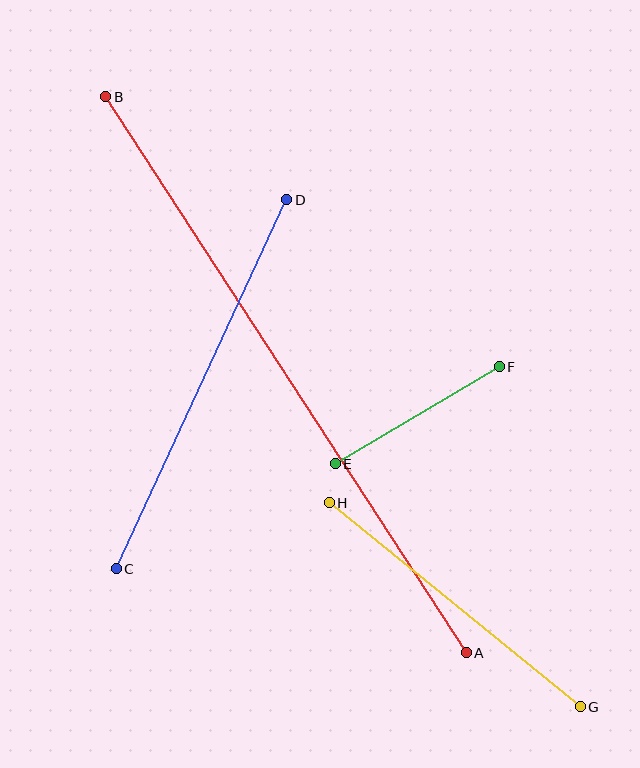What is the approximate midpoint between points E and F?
The midpoint is at approximately (417, 415) pixels.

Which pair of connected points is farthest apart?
Points A and B are farthest apart.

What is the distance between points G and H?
The distance is approximately 324 pixels.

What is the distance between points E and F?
The distance is approximately 190 pixels.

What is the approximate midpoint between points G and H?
The midpoint is at approximately (455, 605) pixels.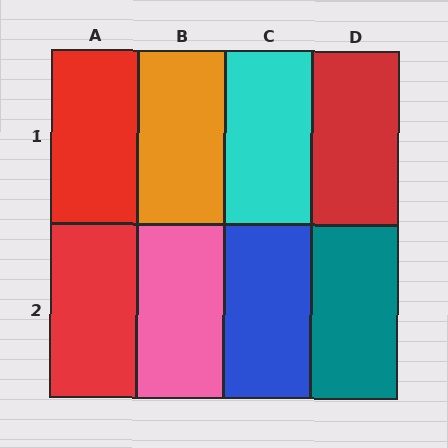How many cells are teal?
1 cell is teal.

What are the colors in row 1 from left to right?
Red, orange, cyan, red.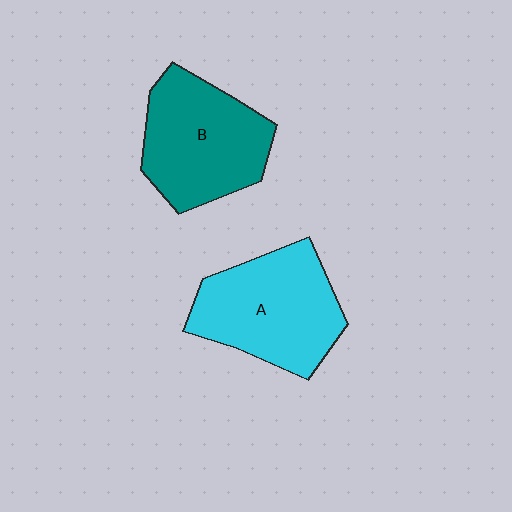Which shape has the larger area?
Shape A (cyan).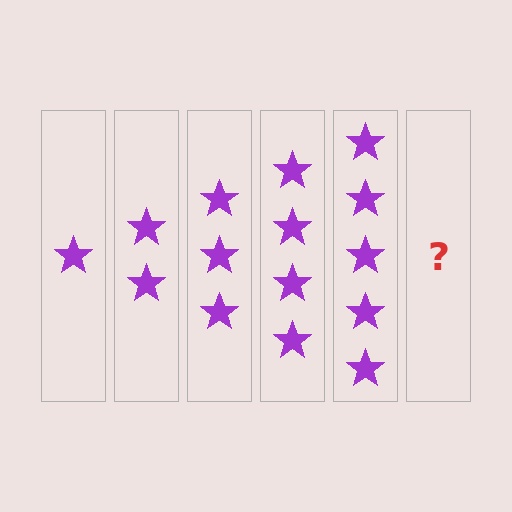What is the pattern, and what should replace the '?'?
The pattern is that each step adds one more star. The '?' should be 6 stars.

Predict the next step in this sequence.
The next step is 6 stars.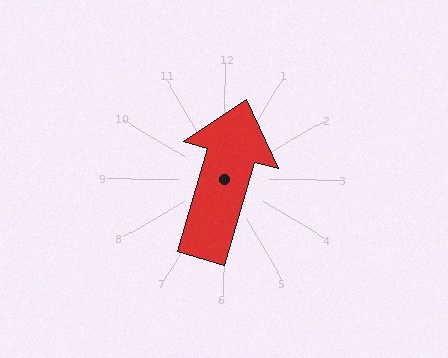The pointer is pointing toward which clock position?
Roughly 1 o'clock.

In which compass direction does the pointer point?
North.